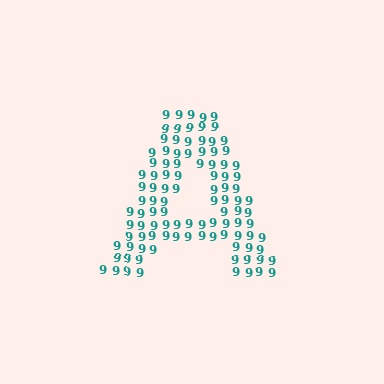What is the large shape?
The large shape is the letter A.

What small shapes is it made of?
It is made of small digit 9's.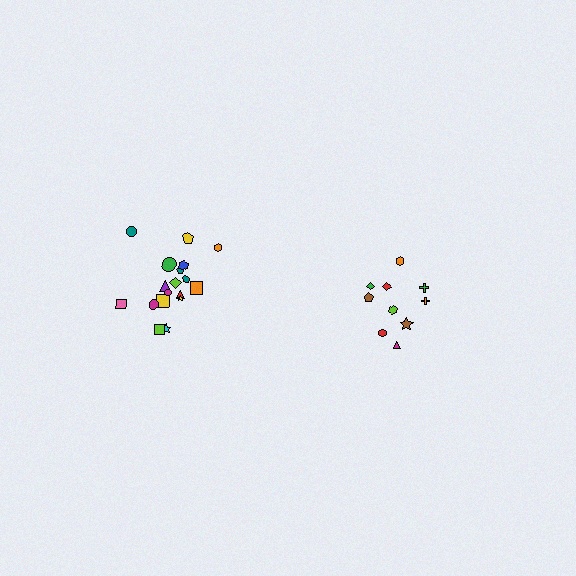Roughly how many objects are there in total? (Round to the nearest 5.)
Roughly 30 objects in total.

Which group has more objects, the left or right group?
The left group.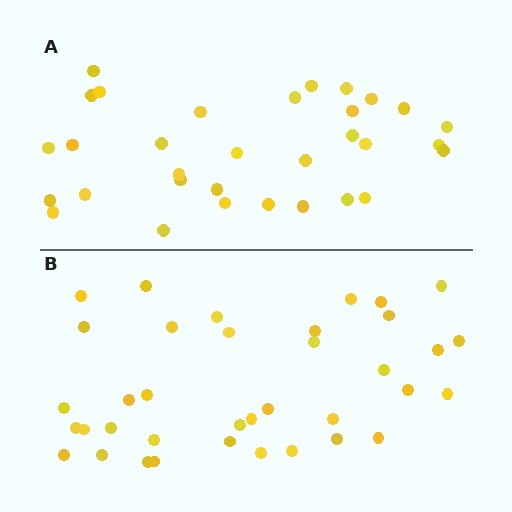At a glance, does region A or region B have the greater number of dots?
Region B (the bottom region) has more dots.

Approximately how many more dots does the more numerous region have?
Region B has about 5 more dots than region A.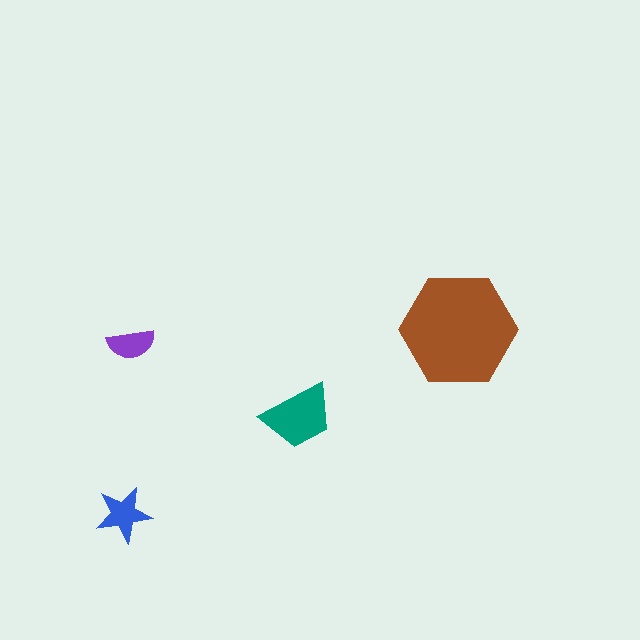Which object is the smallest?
The purple semicircle.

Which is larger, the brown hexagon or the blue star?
The brown hexagon.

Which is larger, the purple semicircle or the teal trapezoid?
The teal trapezoid.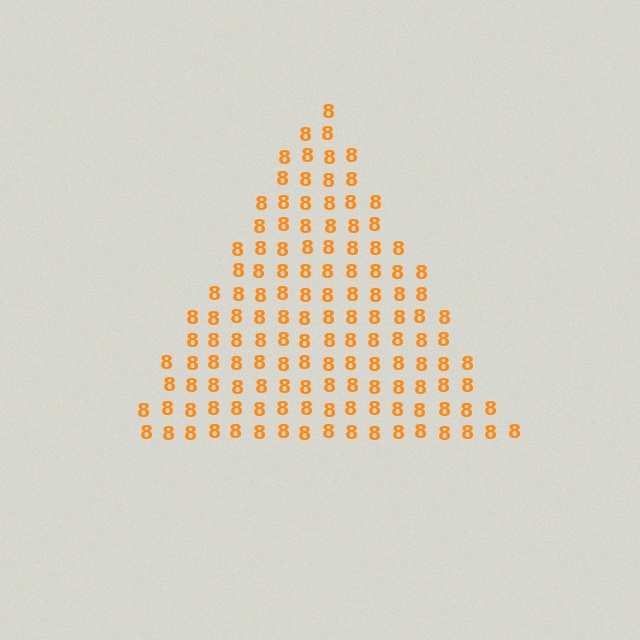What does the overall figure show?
The overall figure shows a triangle.